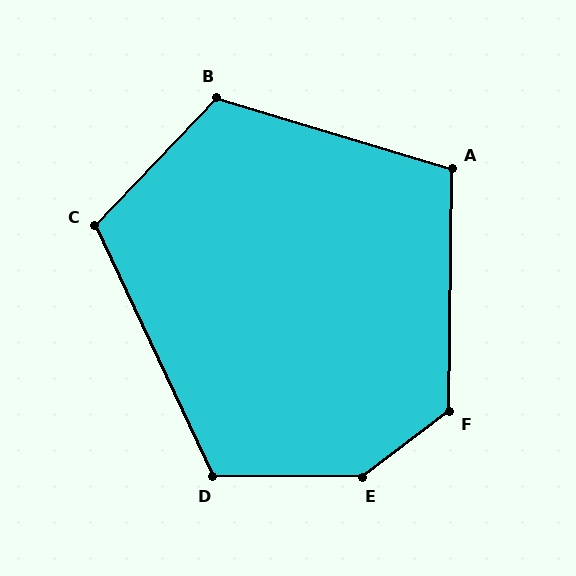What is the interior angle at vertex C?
Approximately 111 degrees (obtuse).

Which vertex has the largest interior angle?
E, at approximately 143 degrees.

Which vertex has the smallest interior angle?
A, at approximately 106 degrees.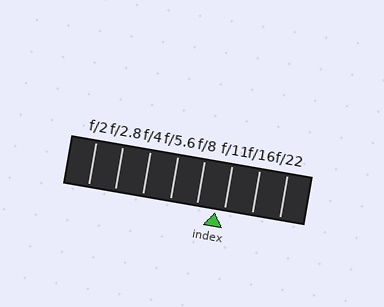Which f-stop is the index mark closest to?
The index mark is closest to f/11.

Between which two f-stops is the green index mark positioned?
The index mark is between f/8 and f/11.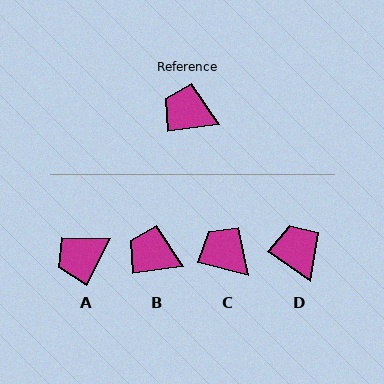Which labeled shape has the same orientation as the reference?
B.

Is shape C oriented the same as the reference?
No, it is off by about 23 degrees.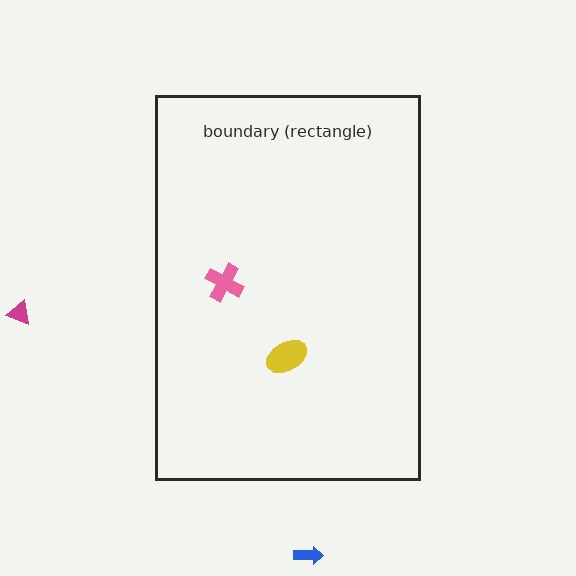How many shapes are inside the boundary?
2 inside, 2 outside.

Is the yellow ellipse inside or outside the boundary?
Inside.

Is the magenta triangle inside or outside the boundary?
Outside.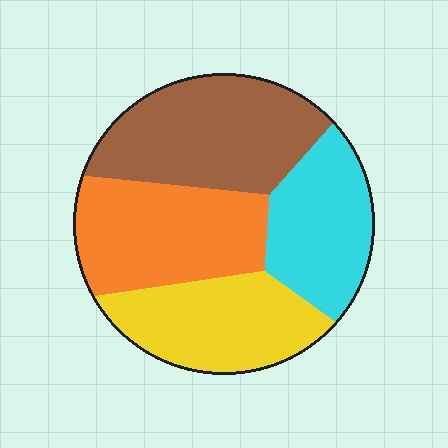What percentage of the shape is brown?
Brown takes up about one third (1/3) of the shape.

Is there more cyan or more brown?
Brown.